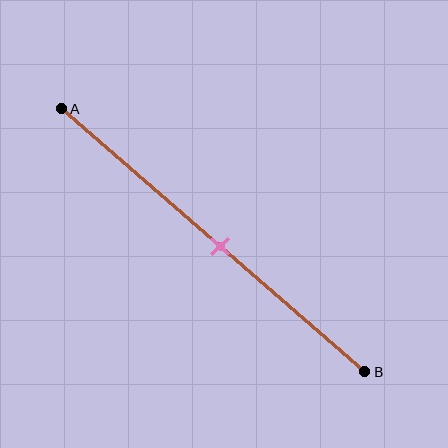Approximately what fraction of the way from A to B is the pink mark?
The pink mark is approximately 50% of the way from A to B.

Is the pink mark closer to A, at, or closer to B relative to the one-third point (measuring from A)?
The pink mark is closer to point B than the one-third point of segment AB.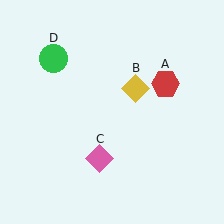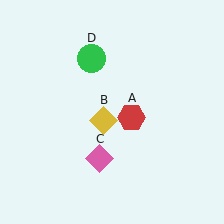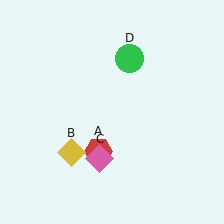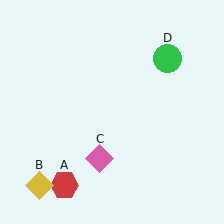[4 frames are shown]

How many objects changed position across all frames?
3 objects changed position: red hexagon (object A), yellow diamond (object B), green circle (object D).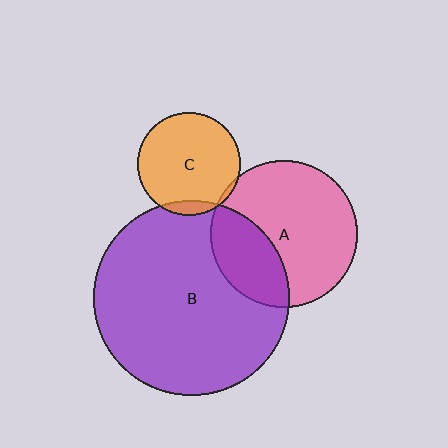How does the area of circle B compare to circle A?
Approximately 1.8 times.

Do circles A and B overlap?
Yes.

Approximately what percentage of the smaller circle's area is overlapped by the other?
Approximately 30%.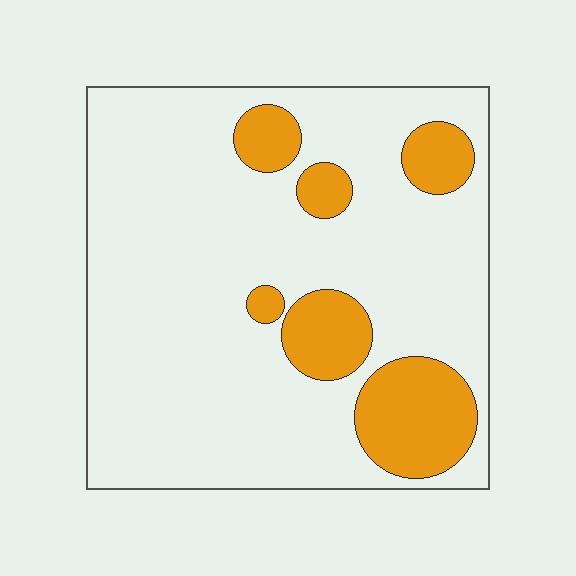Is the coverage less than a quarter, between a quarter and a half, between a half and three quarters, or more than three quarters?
Less than a quarter.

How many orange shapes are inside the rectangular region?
6.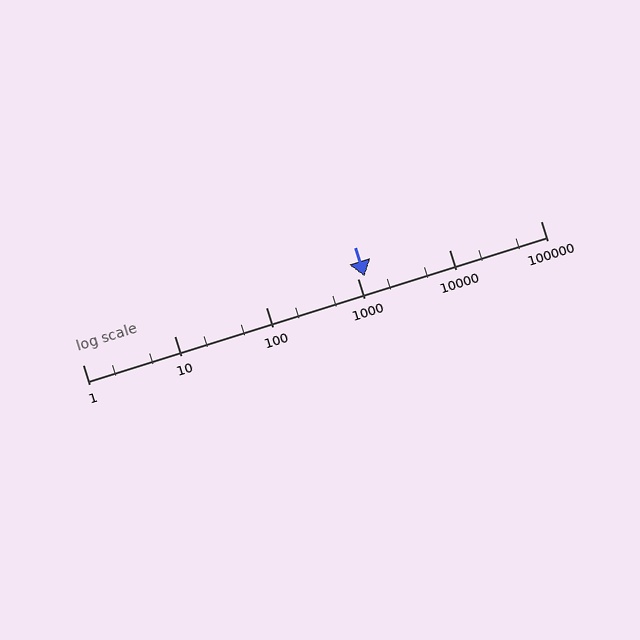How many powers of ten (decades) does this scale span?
The scale spans 5 decades, from 1 to 100000.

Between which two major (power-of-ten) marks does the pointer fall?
The pointer is between 1000 and 10000.